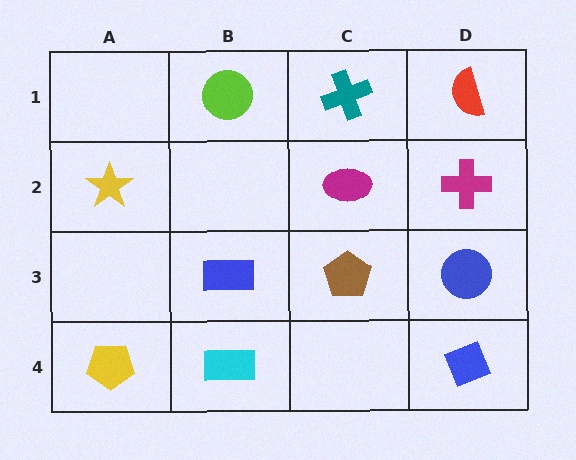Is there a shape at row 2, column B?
No, that cell is empty.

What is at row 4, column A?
A yellow pentagon.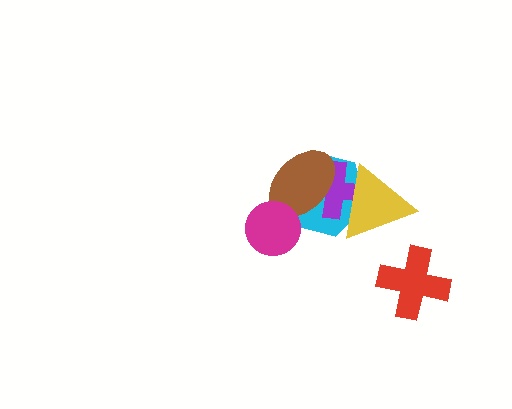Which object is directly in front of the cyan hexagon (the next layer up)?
The purple cross is directly in front of the cyan hexagon.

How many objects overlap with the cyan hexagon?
4 objects overlap with the cyan hexagon.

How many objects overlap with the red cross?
0 objects overlap with the red cross.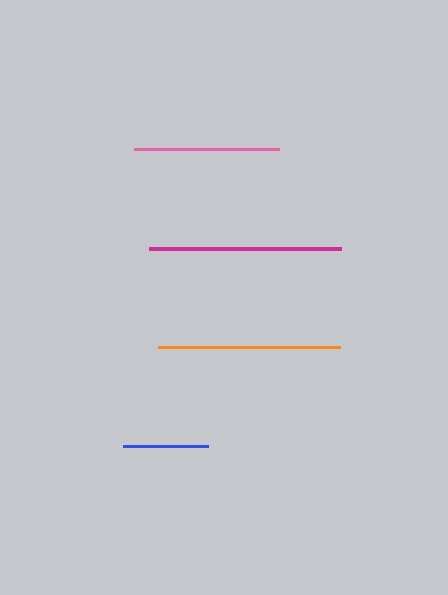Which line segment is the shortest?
The blue line is the shortest at approximately 85 pixels.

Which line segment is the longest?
The magenta line is the longest at approximately 192 pixels.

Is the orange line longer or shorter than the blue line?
The orange line is longer than the blue line.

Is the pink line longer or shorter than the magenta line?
The magenta line is longer than the pink line.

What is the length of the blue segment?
The blue segment is approximately 85 pixels long.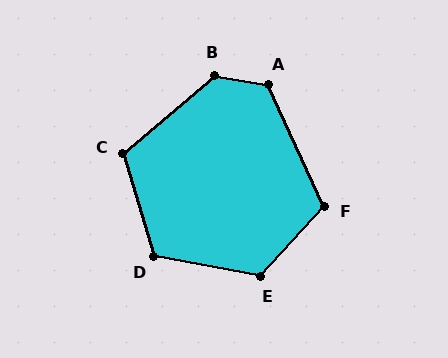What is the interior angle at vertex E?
Approximately 122 degrees (obtuse).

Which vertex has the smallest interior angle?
F, at approximately 113 degrees.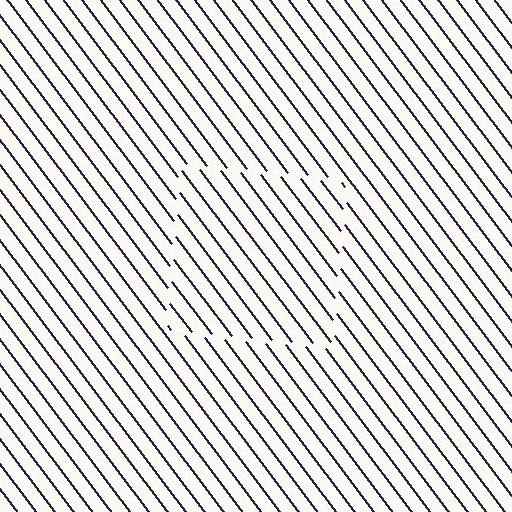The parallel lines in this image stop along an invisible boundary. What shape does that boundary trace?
An illusory square. The interior of the shape contains the same grating, shifted by half a period — the contour is defined by the phase discontinuity where line-ends from the inner and outer gratings abut.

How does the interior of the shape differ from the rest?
The interior of the shape contains the same grating, shifted by half a period — the contour is defined by the phase discontinuity where line-ends from the inner and outer gratings abut.